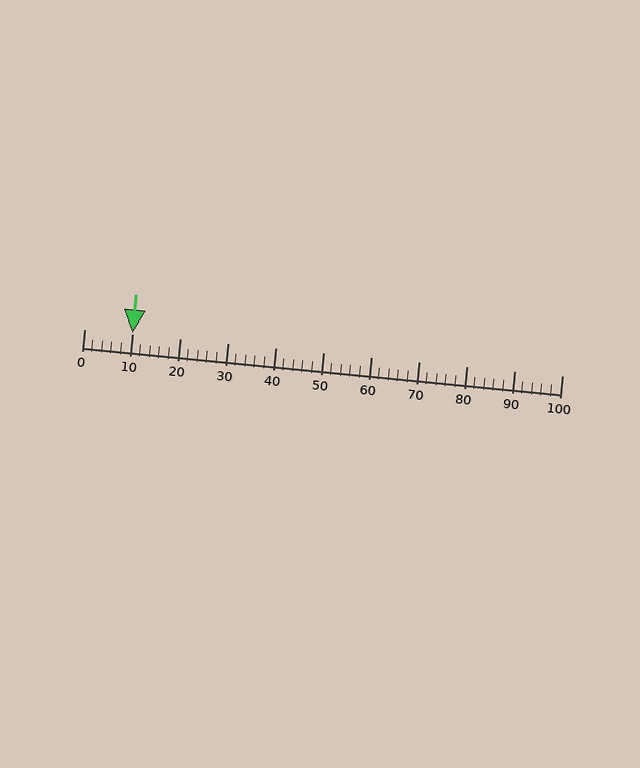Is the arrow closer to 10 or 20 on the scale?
The arrow is closer to 10.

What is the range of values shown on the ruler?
The ruler shows values from 0 to 100.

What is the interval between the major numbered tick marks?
The major tick marks are spaced 10 units apart.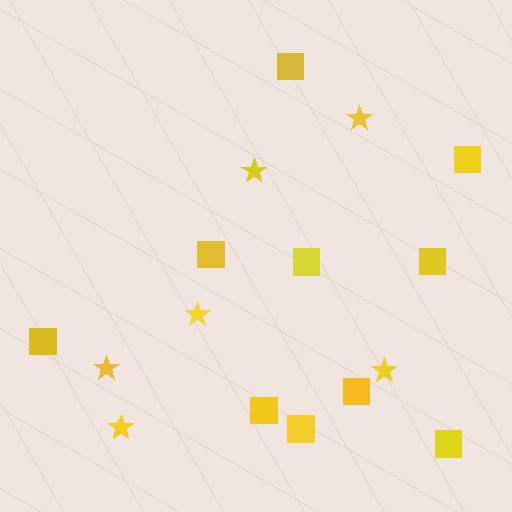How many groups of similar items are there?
There are 2 groups: one group of squares (10) and one group of stars (6).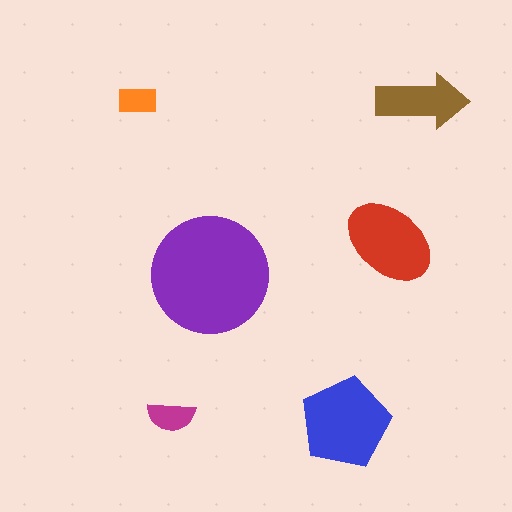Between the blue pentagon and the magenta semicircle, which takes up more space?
The blue pentagon.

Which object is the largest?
The purple circle.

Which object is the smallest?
The orange rectangle.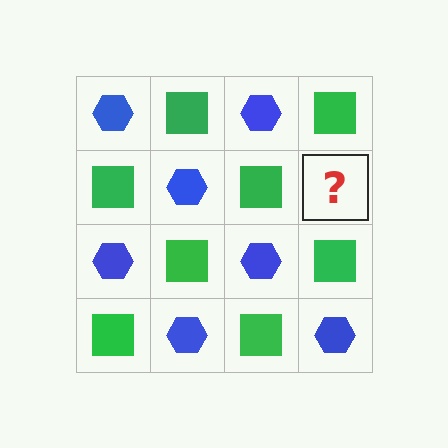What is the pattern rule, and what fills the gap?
The rule is that it alternates blue hexagon and green square in a checkerboard pattern. The gap should be filled with a blue hexagon.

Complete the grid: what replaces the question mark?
The question mark should be replaced with a blue hexagon.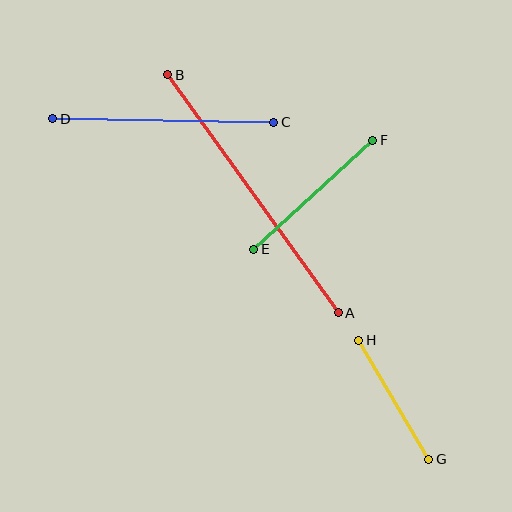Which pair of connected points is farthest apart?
Points A and B are farthest apart.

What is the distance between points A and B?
The distance is approximately 293 pixels.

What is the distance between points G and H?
The distance is approximately 138 pixels.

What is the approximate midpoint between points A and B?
The midpoint is at approximately (253, 194) pixels.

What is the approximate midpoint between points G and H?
The midpoint is at approximately (394, 400) pixels.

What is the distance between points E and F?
The distance is approximately 161 pixels.